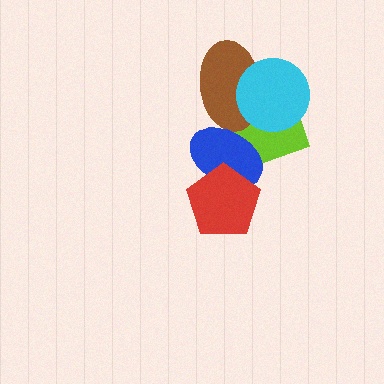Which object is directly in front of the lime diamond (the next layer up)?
The brown ellipse is directly in front of the lime diamond.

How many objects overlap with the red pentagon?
1 object overlaps with the red pentagon.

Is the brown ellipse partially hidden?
Yes, it is partially covered by another shape.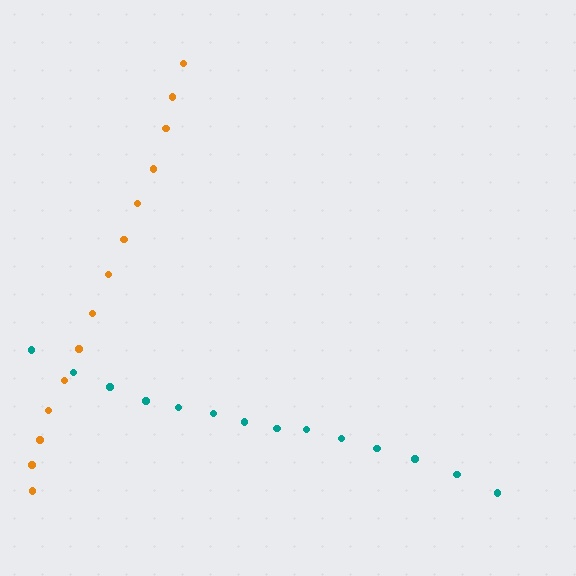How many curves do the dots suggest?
There are 2 distinct paths.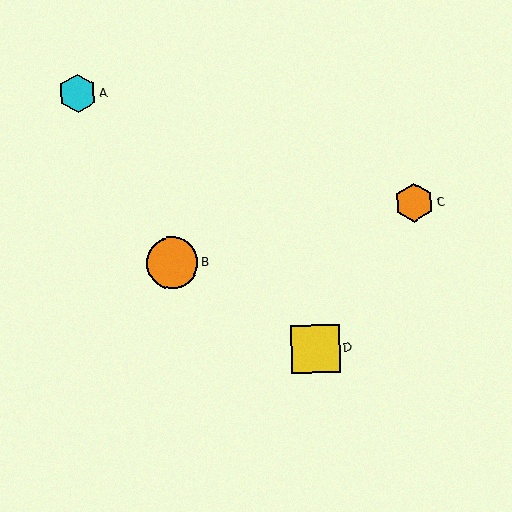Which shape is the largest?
The orange circle (labeled B) is the largest.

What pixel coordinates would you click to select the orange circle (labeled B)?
Click at (172, 263) to select the orange circle B.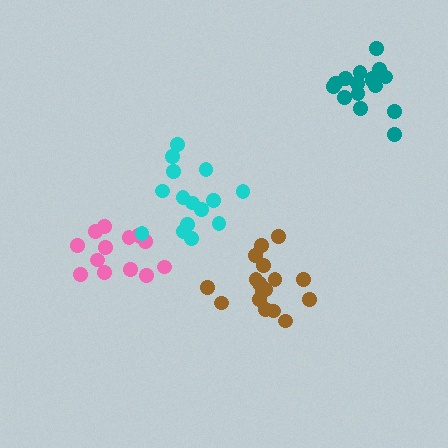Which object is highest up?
The teal cluster is topmost.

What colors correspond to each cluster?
The clusters are colored: brown, pink, teal, cyan.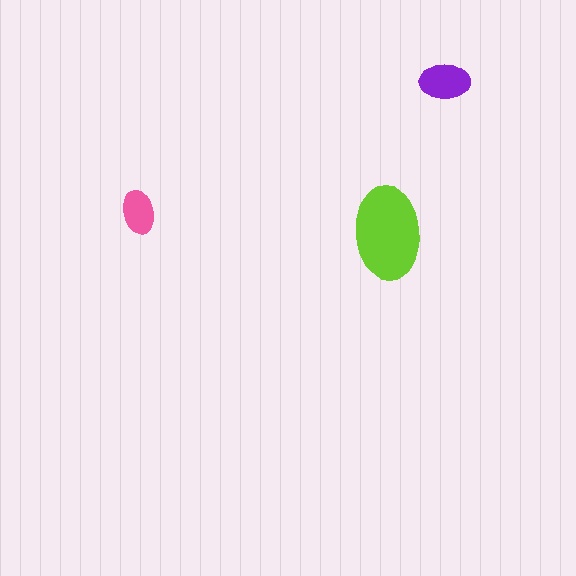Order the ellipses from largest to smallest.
the lime one, the purple one, the pink one.